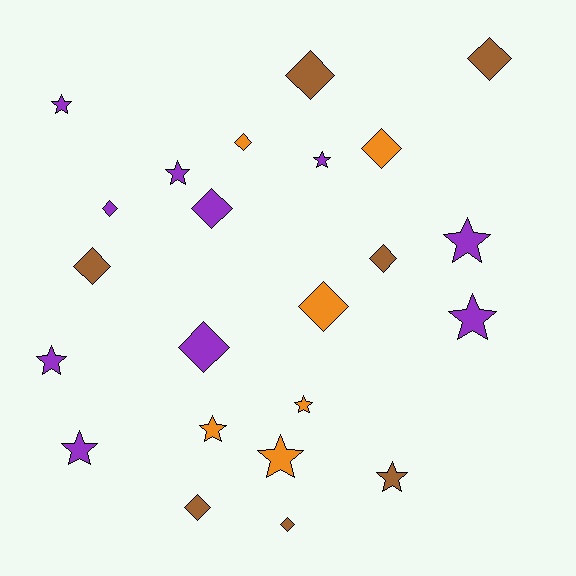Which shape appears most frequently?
Diamond, with 12 objects.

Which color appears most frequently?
Purple, with 10 objects.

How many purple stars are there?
There are 7 purple stars.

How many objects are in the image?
There are 23 objects.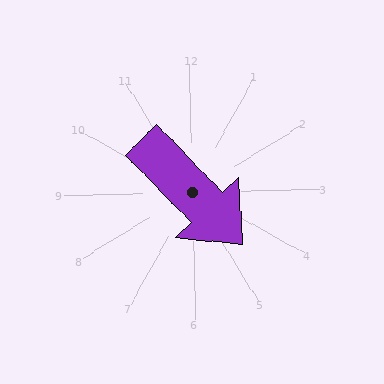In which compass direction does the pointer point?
Southeast.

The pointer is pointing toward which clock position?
Roughly 5 o'clock.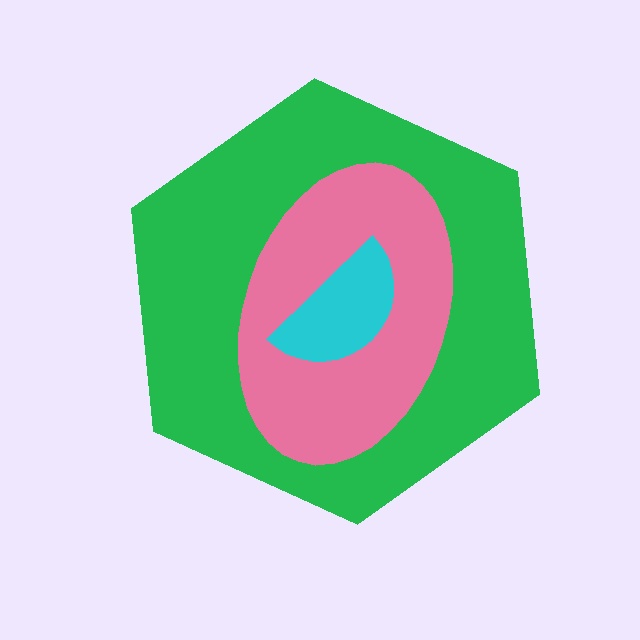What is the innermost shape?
The cyan semicircle.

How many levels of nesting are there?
3.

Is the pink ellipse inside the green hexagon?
Yes.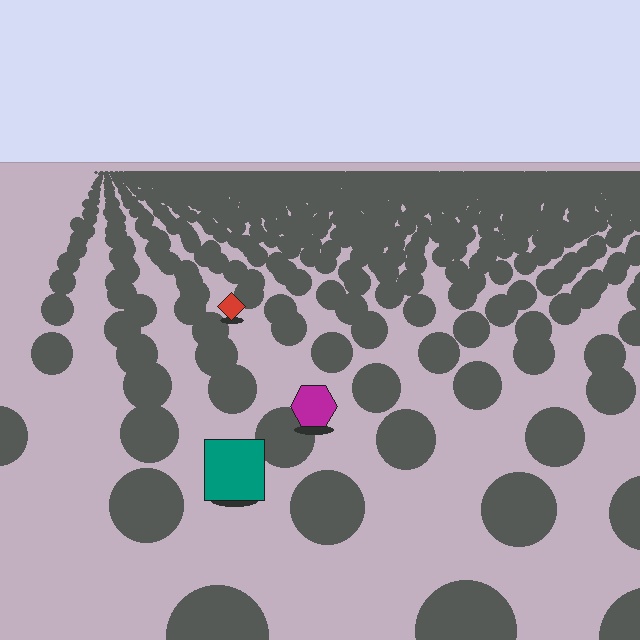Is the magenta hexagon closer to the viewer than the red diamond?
Yes. The magenta hexagon is closer — you can tell from the texture gradient: the ground texture is coarser near it.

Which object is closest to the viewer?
The teal square is closest. The texture marks near it are larger and more spread out.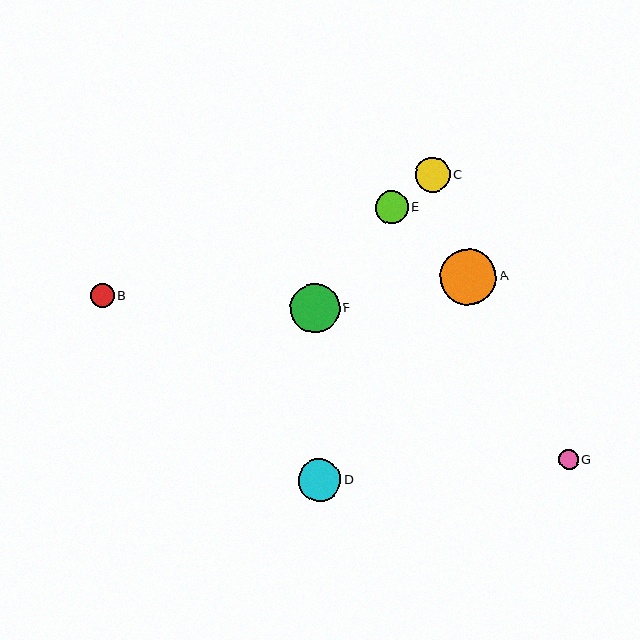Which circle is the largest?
Circle A is the largest with a size of approximately 56 pixels.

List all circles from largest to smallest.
From largest to smallest: A, F, D, C, E, B, G.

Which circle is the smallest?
Circle G is the smallest with a size of approximately 19 pixels.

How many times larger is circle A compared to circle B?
Circle A is approximately 2.3 times the size of circle B.